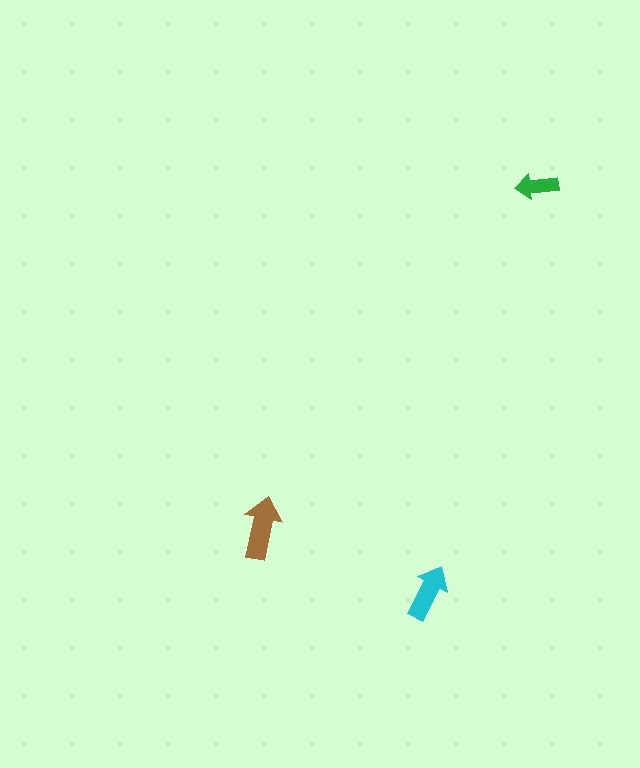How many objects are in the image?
There are 3 objects in the image.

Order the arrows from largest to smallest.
the brown one, the cyan one, the green one.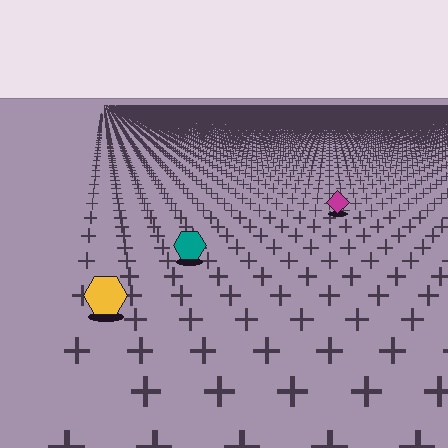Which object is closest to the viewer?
The yellow hexagon is closest. The texture marks near it are larger and more spread out.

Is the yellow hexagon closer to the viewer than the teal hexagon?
Yes. The yellow hexagon is closer — you can tell from the texture gradient: the ground texture is coarser near it.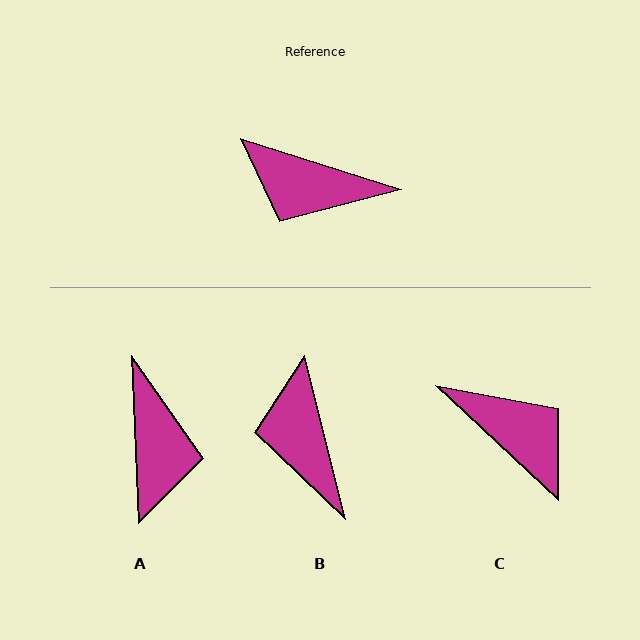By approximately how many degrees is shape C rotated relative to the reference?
Approximately 155 degrees counter-clockwise.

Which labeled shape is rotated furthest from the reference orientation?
C, about 155 degrees away.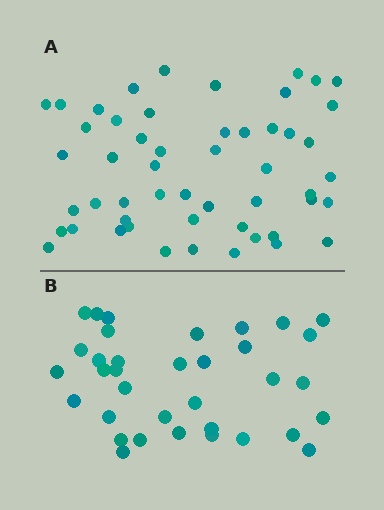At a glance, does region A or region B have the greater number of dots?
Region A (the top region) has more dots.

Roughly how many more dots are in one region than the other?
Region A has approximately 15 more dots than region B.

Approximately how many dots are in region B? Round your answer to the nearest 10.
About 40 dots. (The exact count is 35, which rounds to 40.)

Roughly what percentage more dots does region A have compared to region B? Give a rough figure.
About 50% more.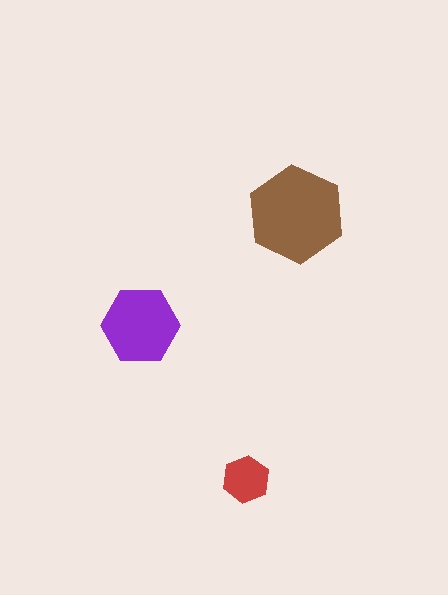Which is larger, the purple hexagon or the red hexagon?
The purple one.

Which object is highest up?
The brown hexagon is topmost.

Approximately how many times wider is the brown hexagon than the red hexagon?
About 2 times wider.